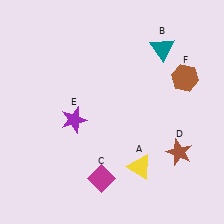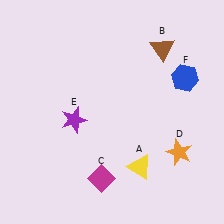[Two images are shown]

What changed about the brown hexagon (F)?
In Image 1, F is brown. In Image 2, it changed to blue.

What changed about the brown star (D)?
In Image 1, D is brown. In Image 2, it changed to orange.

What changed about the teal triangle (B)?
In Image 1, B is teal. In Image 2, it changed to brown.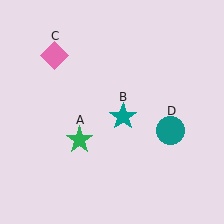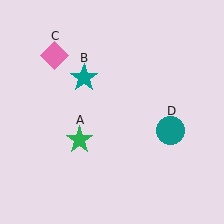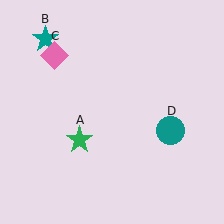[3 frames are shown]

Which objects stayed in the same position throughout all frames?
Green star (object A) and pink diamond (object C) and teal circle (object D) remained stationary.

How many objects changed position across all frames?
1 object changed position: teal star (object B).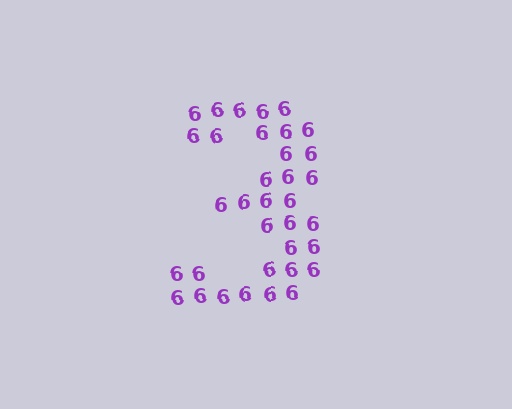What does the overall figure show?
The overall figure shows the digit 3.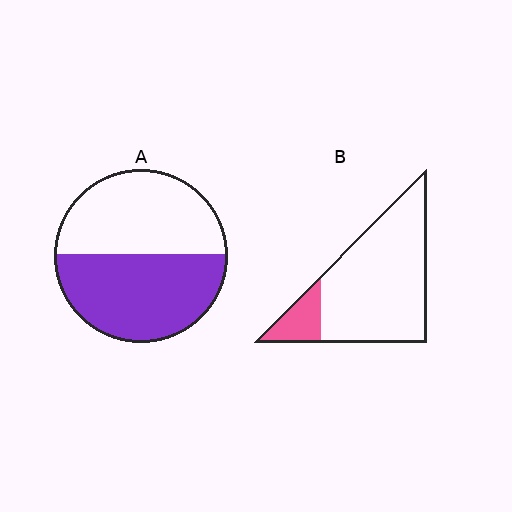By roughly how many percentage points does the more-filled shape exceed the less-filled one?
By roughly 35 percentage points (A over B).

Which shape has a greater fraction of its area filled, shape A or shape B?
Shape A.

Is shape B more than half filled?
No.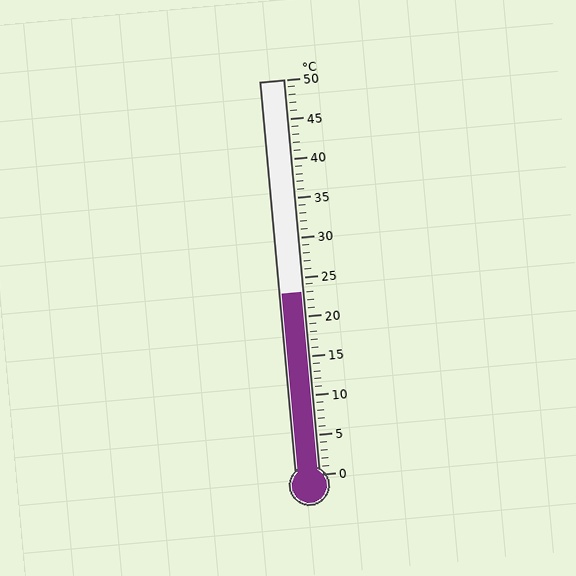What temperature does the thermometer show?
The thermometer shows approximately 23°C.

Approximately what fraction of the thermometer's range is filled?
The thermometer is filled to approximately 45% of its range.